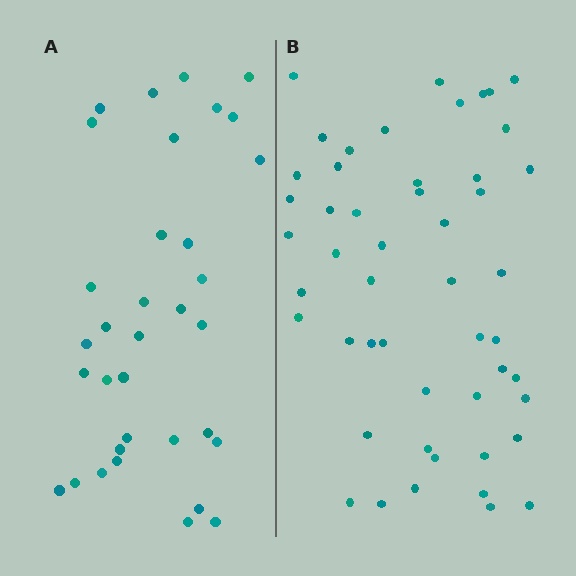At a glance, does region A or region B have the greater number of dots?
Region B (the right region) has more dots.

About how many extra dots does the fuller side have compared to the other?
Region B has approximately 15 more dots than region A.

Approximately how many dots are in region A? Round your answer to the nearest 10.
About 30 dots. (The exact count is 34, which rounds to 30.)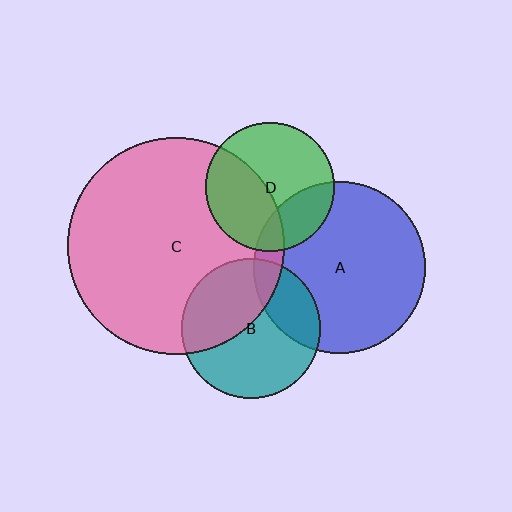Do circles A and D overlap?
Yes.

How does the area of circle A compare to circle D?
Approximately 1.8 times.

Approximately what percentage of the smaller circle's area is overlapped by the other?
Approximately 25%.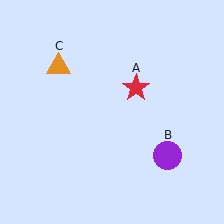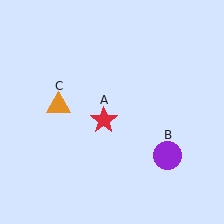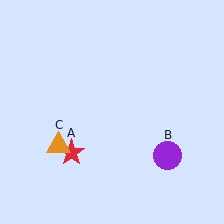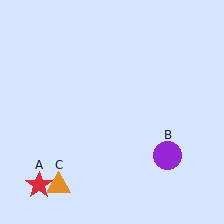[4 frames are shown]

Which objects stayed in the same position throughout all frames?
Purple circle (object B) remained stationary.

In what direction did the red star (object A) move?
The red star (object A) moved down and to the left.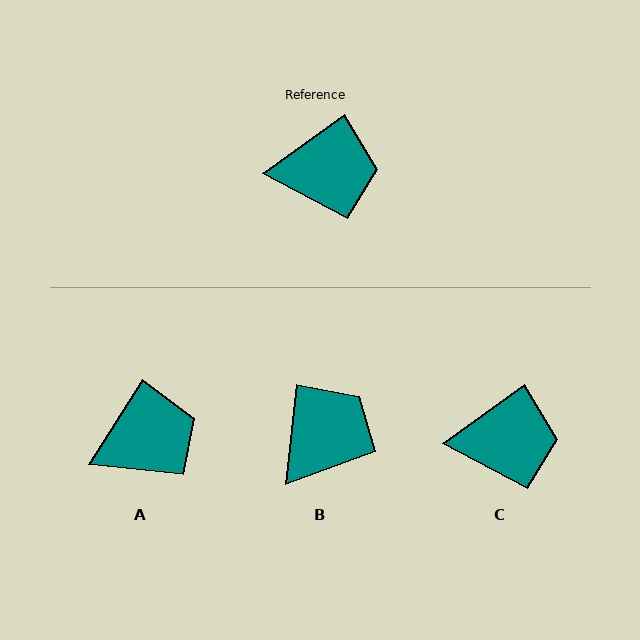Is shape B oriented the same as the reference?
No, it is off by about 48 degrees.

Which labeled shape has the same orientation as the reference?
C.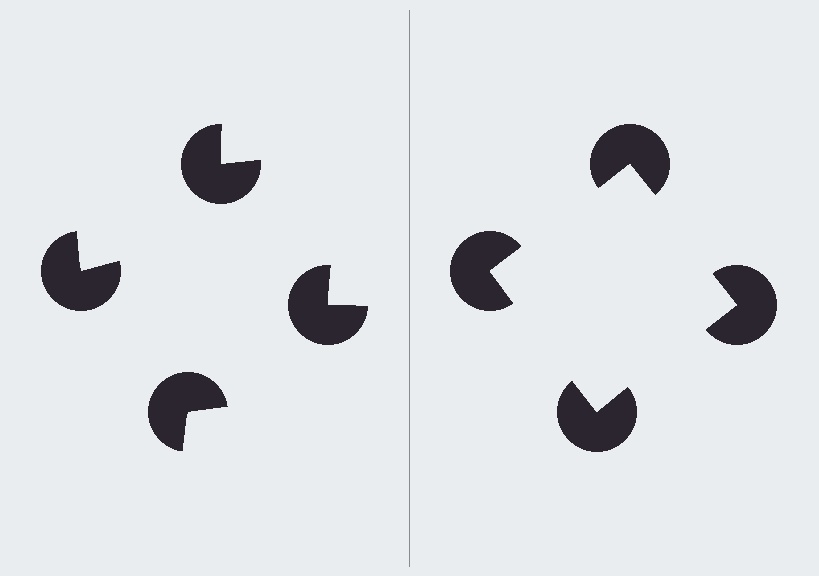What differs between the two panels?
The pac-man discs are positioned identically on both sides; only the wedge orientations differ. On the right they align to a square; on the left they are misaligned.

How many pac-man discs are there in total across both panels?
8 — 4 on each side.